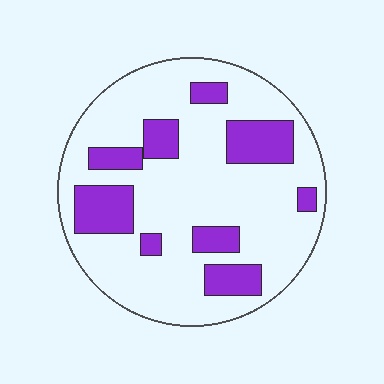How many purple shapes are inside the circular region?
9.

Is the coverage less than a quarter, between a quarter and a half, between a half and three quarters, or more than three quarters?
Less than a quarter.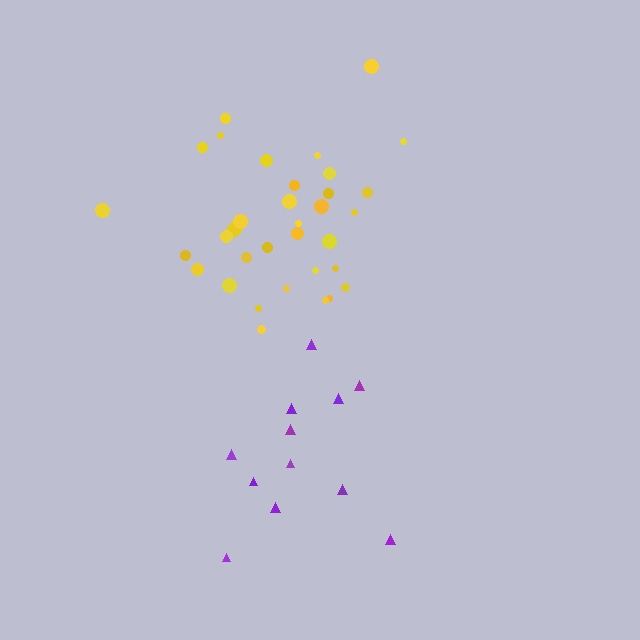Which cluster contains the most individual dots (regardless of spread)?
Yellow (34).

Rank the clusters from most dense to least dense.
yellow, purple.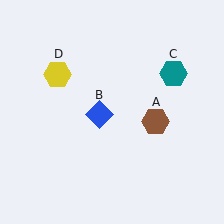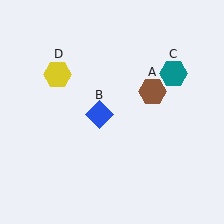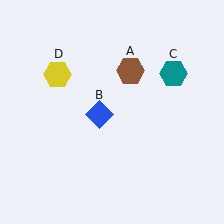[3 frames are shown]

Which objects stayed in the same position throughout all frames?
Blue diamond (object B) and teal hexagon (object C) and yellow hexagon (object D) remained stationary.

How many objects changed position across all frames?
1 object changed position: brown hexagon (object A).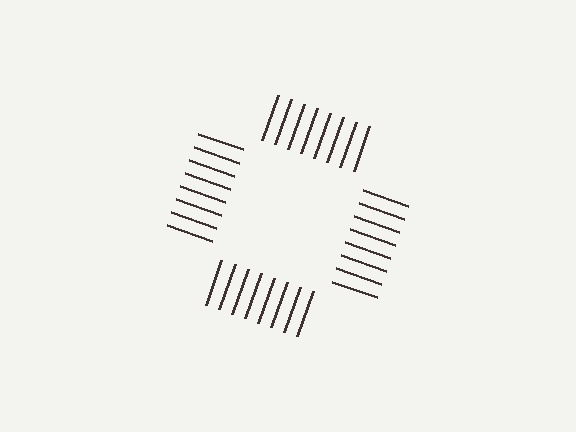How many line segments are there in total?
32 — 8 along each of the 4 edges.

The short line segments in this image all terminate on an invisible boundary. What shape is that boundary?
An illusory square — the line segments terminate on its edges but no continuous stroke is drawn.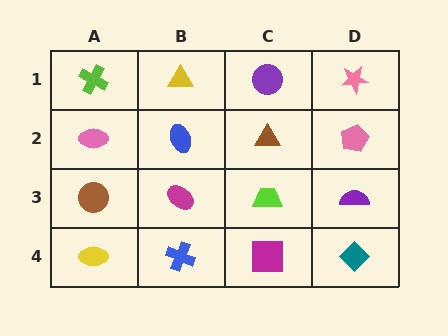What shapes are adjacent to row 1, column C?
A brown triangle (row 2, column C), a yellow triangle (row 1, column B), a pink star (row 1, column D).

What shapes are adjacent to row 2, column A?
A lime cross (row 1, column A), a brown circle (row 3, column A), a blue ellipse (row 2, column B).